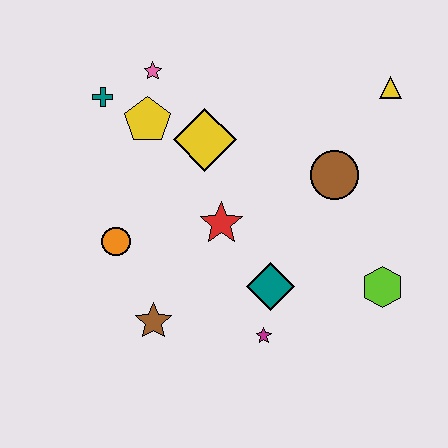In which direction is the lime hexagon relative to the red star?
The lime hexagon is to the right of the red star.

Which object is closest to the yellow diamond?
The yellow pentagon is closest to the yellow diamond.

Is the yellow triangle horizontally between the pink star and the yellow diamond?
No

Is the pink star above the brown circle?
Yes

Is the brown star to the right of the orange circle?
Yes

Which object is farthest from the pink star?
The lime hexagon is farthest from the pink star.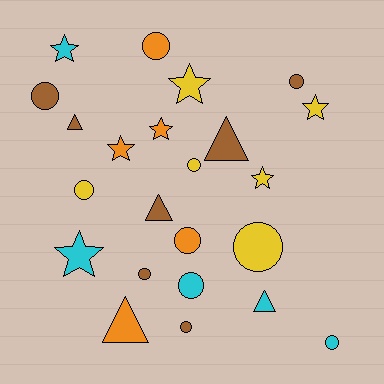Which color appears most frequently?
Brown, with 7 objects.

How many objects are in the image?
There are 23 objects.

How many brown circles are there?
There are 4 brown circles.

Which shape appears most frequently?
Circle, with 11 objects.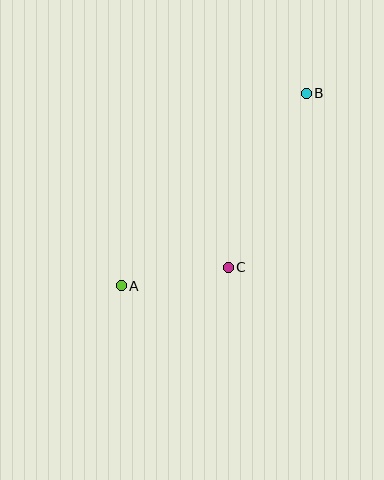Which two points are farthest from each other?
Points A and B are farthest from each other.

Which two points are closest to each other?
Points A and C are closest to each other.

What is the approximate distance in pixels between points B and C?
The distance between B and C is approximately 191 pixels.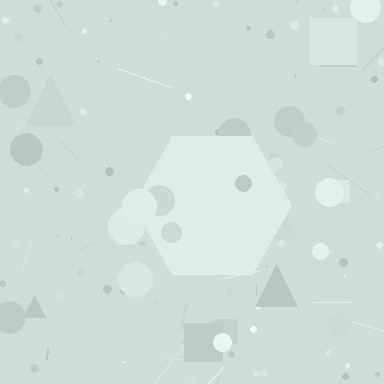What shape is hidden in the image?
A hexagon is hidden in the image.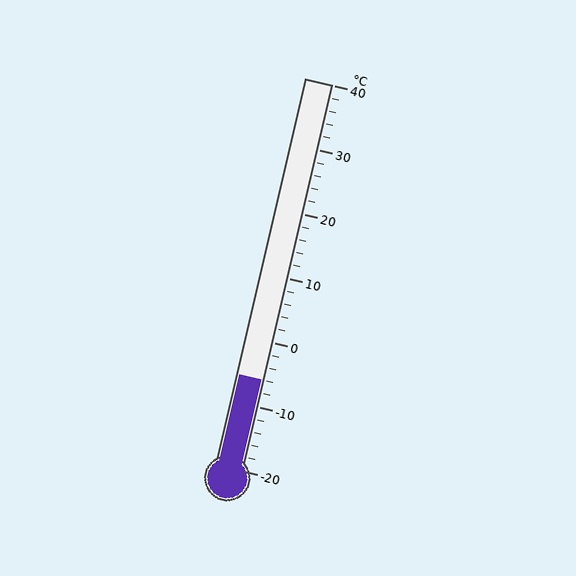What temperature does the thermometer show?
The thermometer shows approximately -6°C.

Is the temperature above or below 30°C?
The temperature is below 30°C.